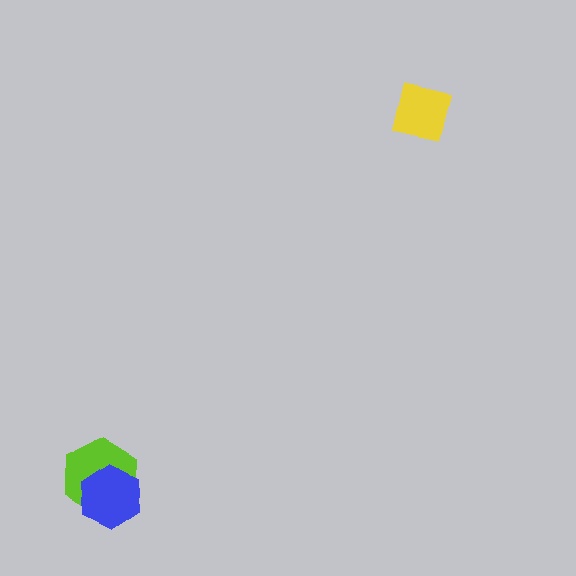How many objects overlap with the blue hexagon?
1 object overlaps with the blue hexagon.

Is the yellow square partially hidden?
No, no other shape covers it.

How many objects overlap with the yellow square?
0 objects overlap with the yellow square.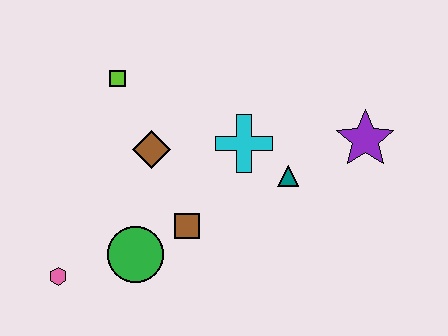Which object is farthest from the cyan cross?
The pink hexagon is farthest from the cyan cross.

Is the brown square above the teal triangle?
No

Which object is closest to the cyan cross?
The teal triangle is closest to the cyan cross.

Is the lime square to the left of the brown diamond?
Yes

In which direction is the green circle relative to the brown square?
The green circle is to the left of the brown square.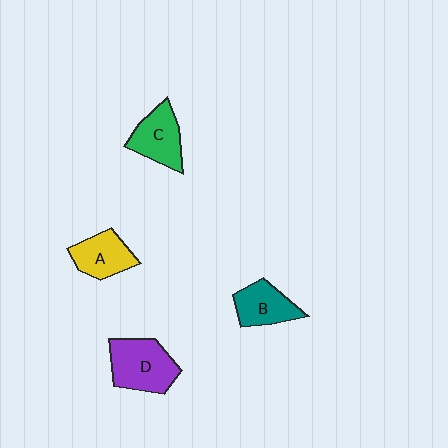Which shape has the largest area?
Shape D (purple).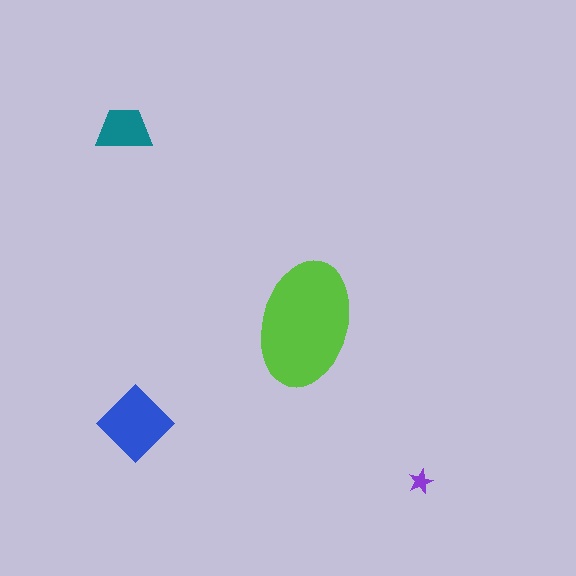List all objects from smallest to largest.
The purple star, the teal trapezoid, the blue diamond, the lime ellipse.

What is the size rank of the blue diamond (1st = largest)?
2nd.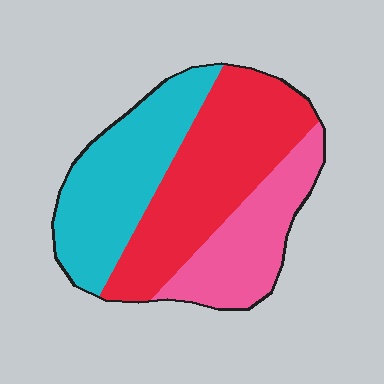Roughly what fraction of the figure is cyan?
Cyan takes up about one third (1/3) of the figure.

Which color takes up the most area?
Red, at roughly 40%.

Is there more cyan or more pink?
Cyan.